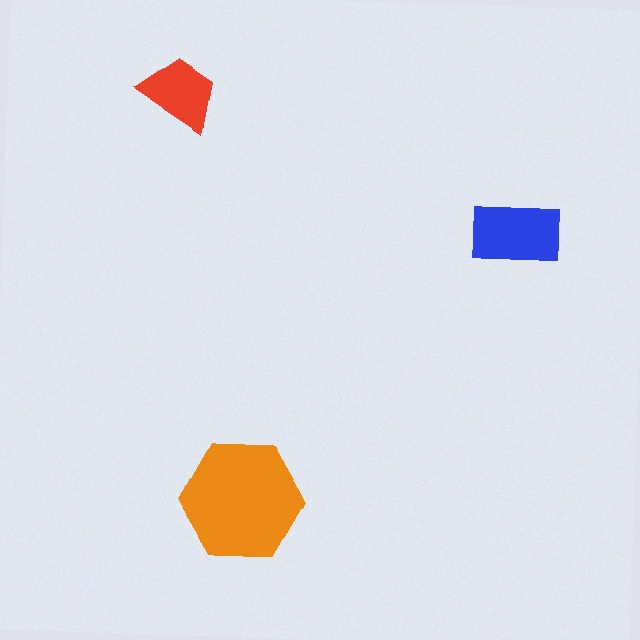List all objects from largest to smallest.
The orange hexagon, the blue rectangle, the red trapezoid.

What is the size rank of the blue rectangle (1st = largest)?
2nd.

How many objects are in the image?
There are 3 objects in the image.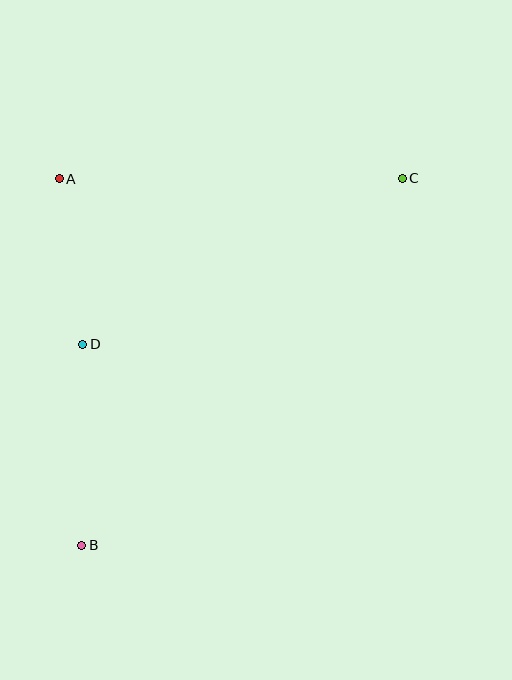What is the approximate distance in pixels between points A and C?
The distance between A and C is approximately 343 pixels.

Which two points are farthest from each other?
Points B and C are farthest from each other.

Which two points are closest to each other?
Points A and D are closest to each other.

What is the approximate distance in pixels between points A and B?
The distance between A and B is approximately 367 pixels.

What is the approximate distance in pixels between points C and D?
The distance between C and D is approximately 360 pixels.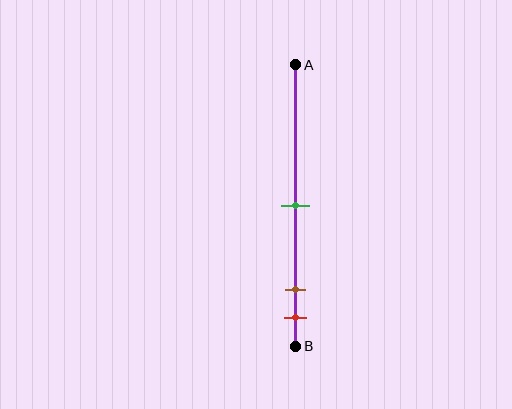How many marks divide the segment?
There are 3 marks dividing the segment.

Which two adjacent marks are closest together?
The brown and red marks are the closest adjacent pair.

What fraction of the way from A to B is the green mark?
The green mark is approximately 50% (0.5) of the way from A to B.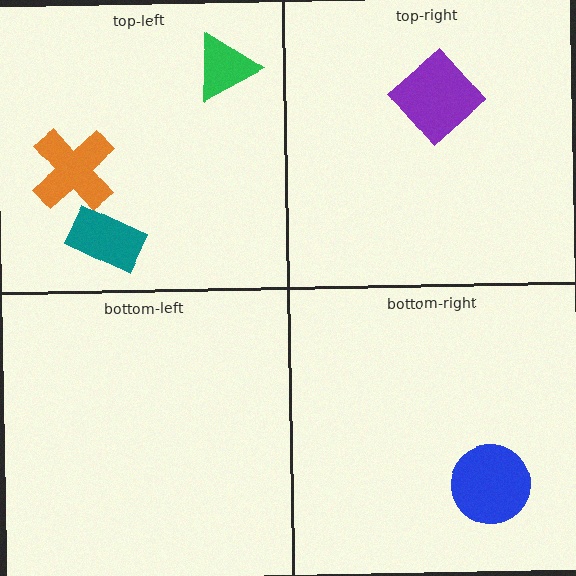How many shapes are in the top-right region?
1.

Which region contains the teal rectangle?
The top-left region.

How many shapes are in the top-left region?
3.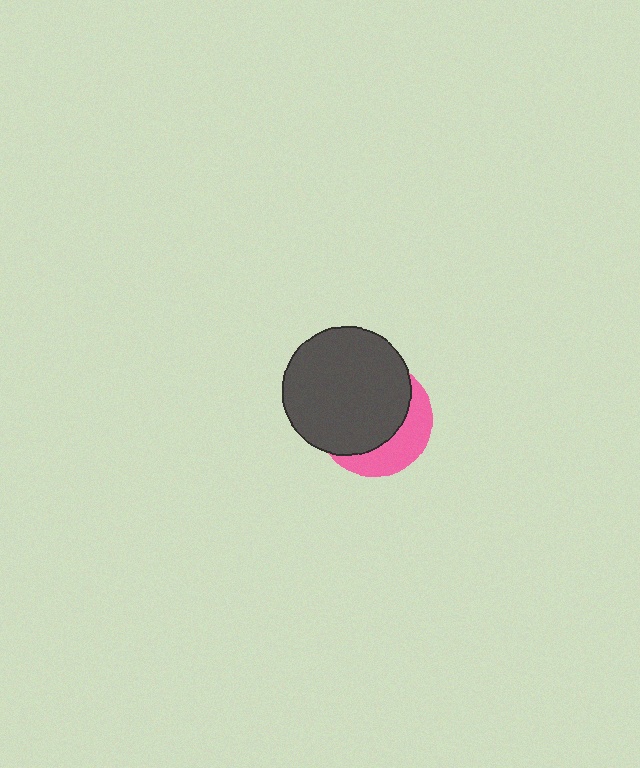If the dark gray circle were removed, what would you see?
You would see the complete pink circle.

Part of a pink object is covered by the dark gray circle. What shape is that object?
It is a circle.